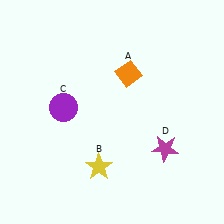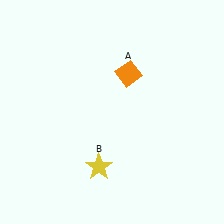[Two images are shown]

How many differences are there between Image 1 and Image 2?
There are 2 differences between the two images.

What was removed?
The magenta star (D), the purple circle (C) were removed in Image 2.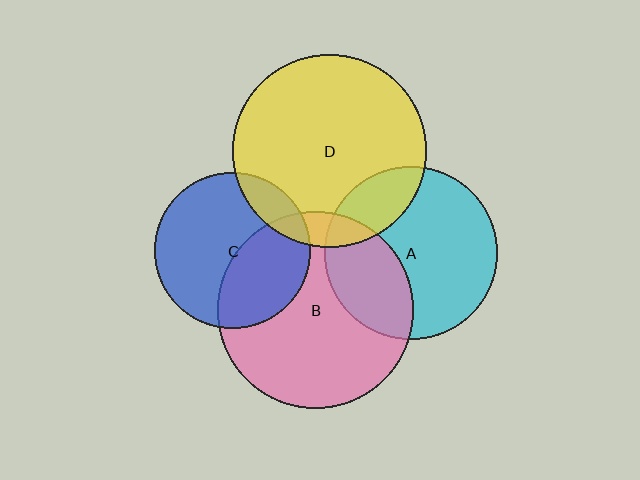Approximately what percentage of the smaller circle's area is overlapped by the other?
Approximately 10%.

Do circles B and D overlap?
Yes.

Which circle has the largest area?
Circle B (pink).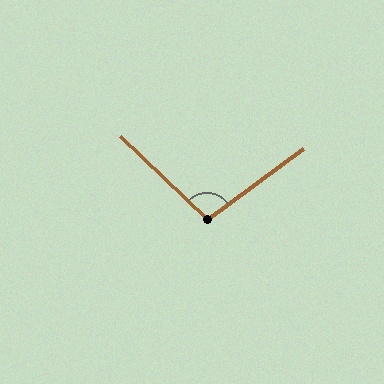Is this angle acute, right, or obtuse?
It is obtuse.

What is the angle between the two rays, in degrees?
Approximately 100 degrees.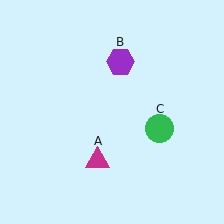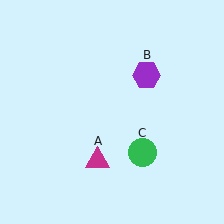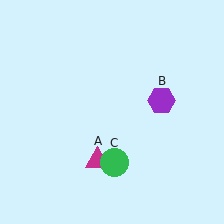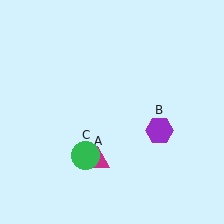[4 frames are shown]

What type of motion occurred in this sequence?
The purple hexagon (object B), green circle (object C) rotated clockwise around the center of the scene.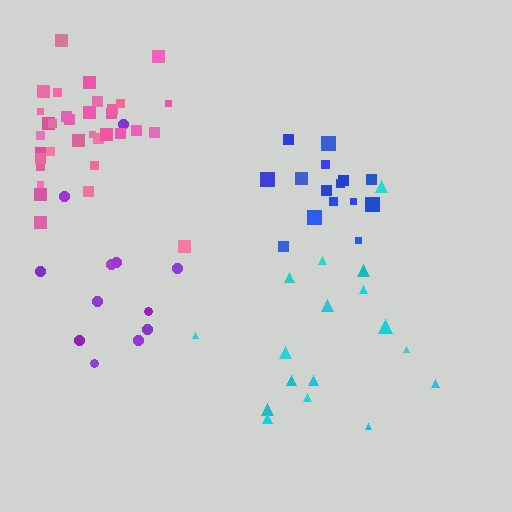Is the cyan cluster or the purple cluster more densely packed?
Cyan.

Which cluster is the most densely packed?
Blue.